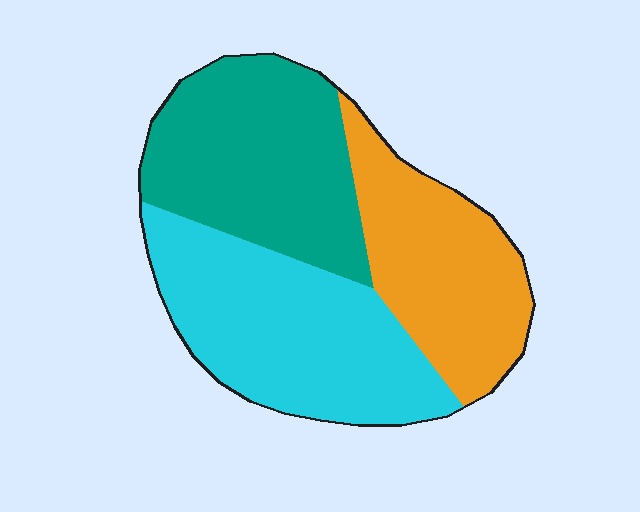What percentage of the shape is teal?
Teal takes up about one third (1/3) of the shape.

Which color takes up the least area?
Orange, at roughly 30%.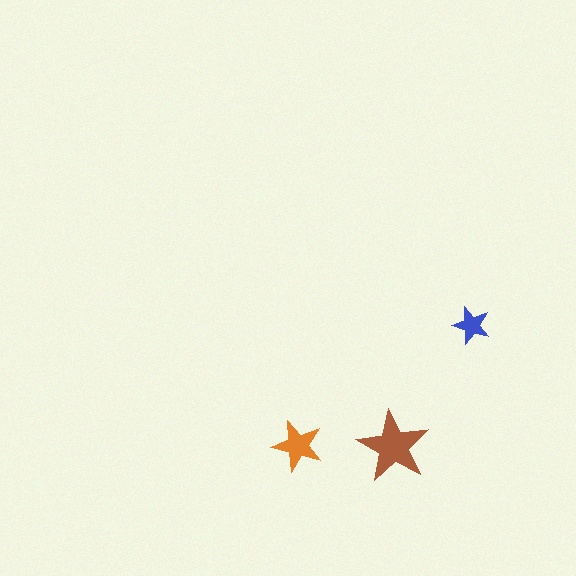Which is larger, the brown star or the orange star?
The brown one.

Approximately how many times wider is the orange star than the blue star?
About 1.5 times wider.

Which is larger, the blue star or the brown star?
The brown one.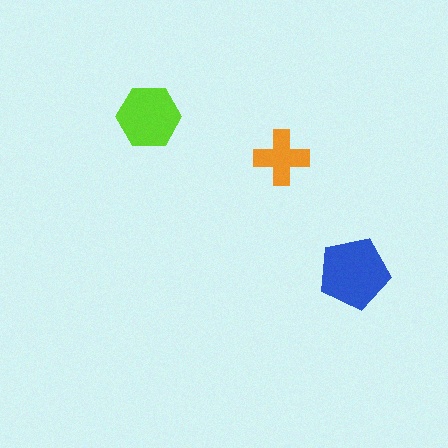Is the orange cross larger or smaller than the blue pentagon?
Smaller.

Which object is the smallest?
The orange cross.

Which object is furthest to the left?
The lime hexagon is leftmost.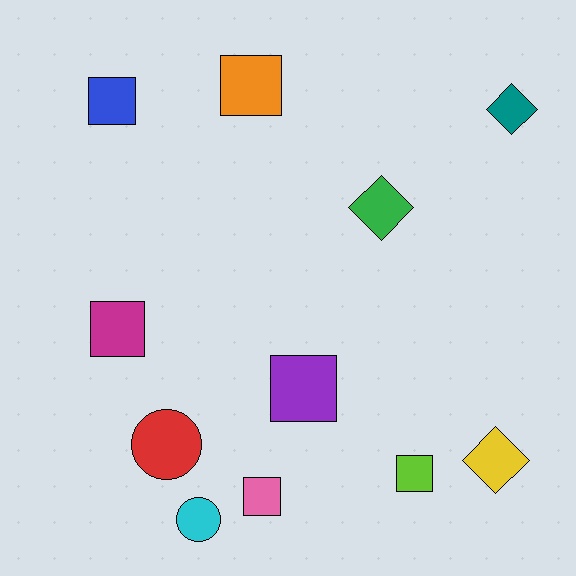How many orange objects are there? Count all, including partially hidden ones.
There is 1 orange object.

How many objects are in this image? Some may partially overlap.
There are 11 objects.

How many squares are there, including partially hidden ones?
There are 6 squares.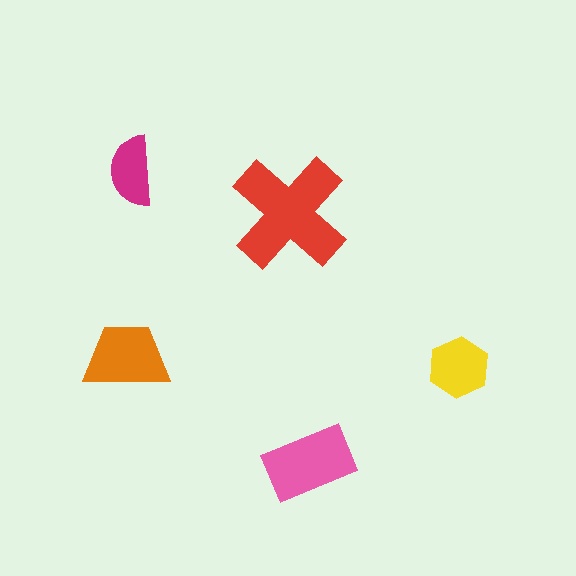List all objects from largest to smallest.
The red cross, the pink rectangle, the orange trapezoid, the yellow hexagon, the magenta semicircle.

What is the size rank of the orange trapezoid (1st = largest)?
3rd.